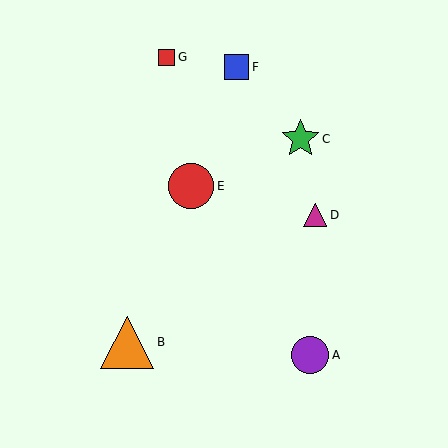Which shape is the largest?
The orange triangle (labeled B) is the largest.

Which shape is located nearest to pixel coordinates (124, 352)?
The orange triangle (labeled B) at (127, 342) is nearest to that location.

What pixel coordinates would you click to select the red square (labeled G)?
Click at (167, 57) to select the red square G.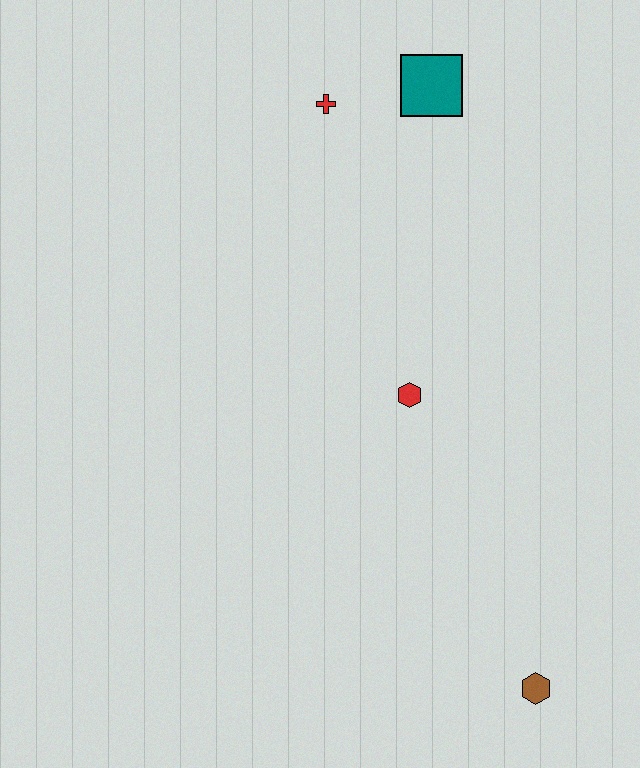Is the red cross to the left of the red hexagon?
Yes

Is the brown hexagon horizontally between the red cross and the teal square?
No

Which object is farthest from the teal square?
The brown hexagon is farthest from the teal square.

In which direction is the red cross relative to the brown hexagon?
The red cross is above the brown hexagon.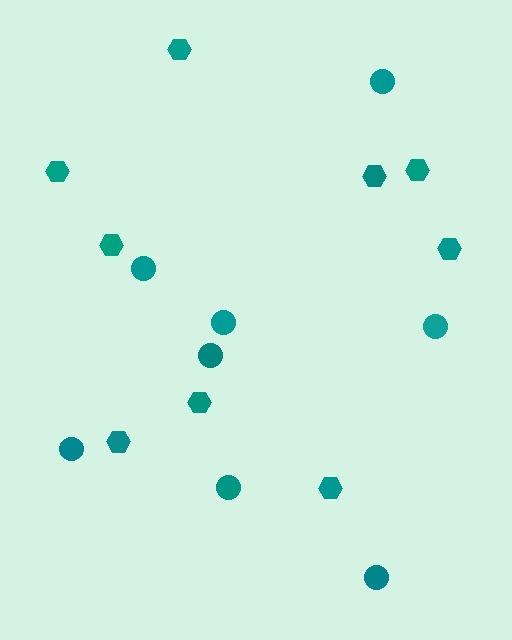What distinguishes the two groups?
There are 2 groups: one group of hexagons (9) and one group of circles (8).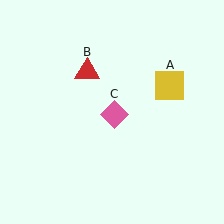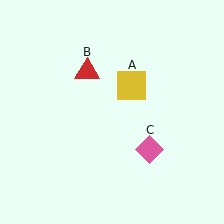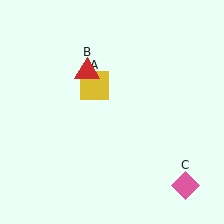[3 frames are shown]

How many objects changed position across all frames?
2 objects changed position: yellow square (object A), pink diamond (object C).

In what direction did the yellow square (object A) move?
The yellow square (object A) moved left.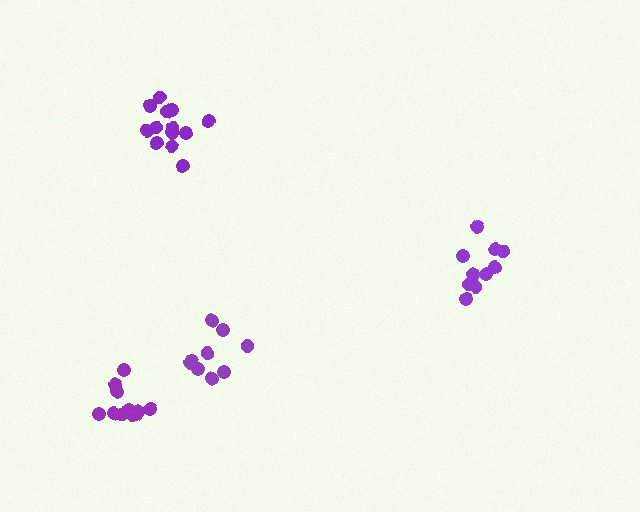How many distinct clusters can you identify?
There are 4 distinct clusters.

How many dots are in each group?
Group 1: 9 dots, Group 2: 13 dots, Group 3: 10 dots, Group 4: 11 dots (43 total).